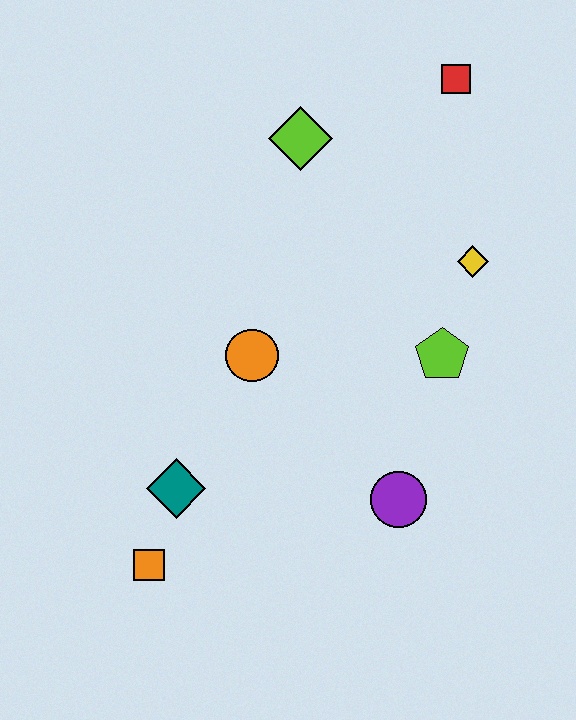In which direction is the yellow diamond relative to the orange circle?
The yellow diamond is to the right of the orange circle.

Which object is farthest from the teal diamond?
The red square is farthest from the teal diamond.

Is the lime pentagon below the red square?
Yes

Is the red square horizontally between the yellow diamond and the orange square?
Yes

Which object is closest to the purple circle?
The lime pentagon is closest to the purple circle.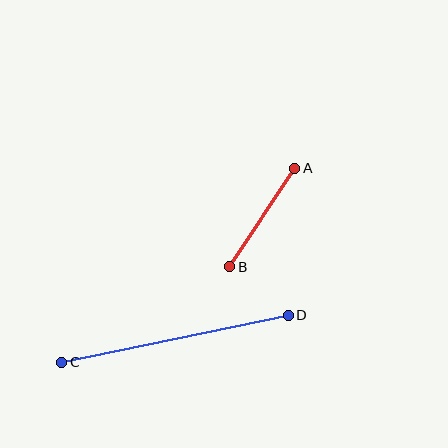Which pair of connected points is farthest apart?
Points C and D are farthest apart.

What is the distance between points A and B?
The distance is approximately 118 pixels.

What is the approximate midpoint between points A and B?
The midpoint is at approximately (262, 218) pixels.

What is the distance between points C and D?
The distance is approximately 232 pixels.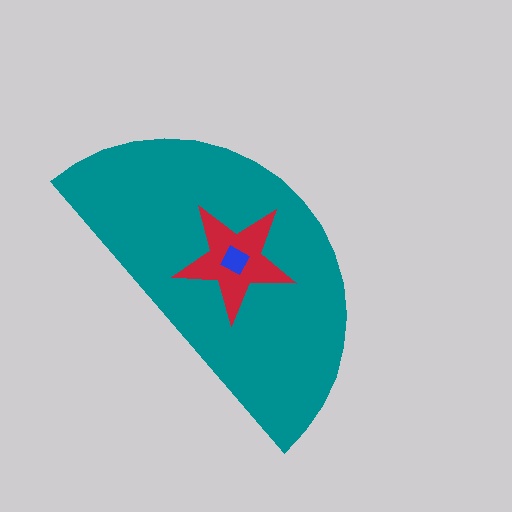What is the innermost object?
The blue diamond.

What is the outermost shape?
The teal semicircle.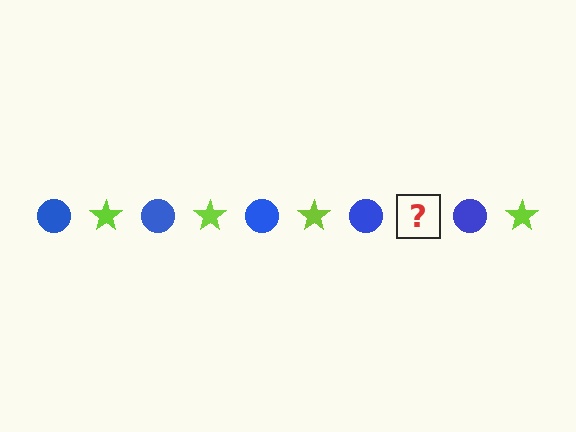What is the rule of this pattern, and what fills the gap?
The rule is that the pattern alternates between blue circle and lime star. The gap should be filled with a lime star.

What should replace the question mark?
The question mark should be replaced with a lime star.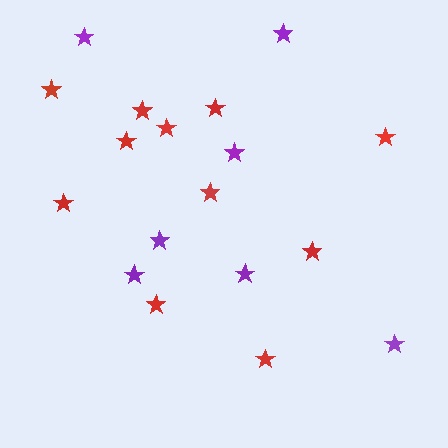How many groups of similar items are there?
There are 2 groups: one group of purple stars (7) and one group of red stars (11).